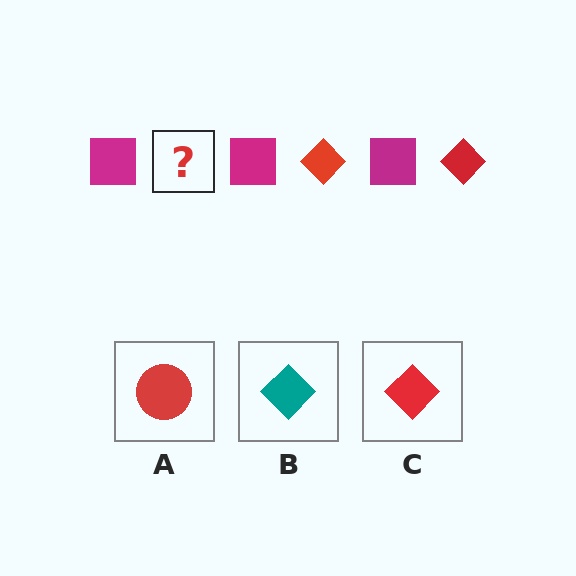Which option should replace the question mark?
Option C.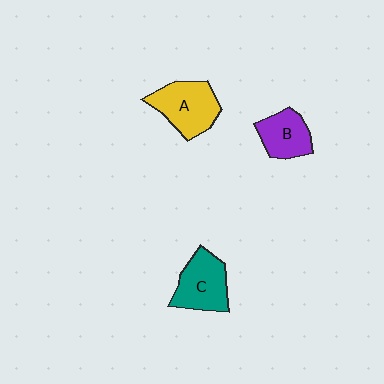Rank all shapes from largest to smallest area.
From largest to smallest: A (yellow), C (teal), B (purple).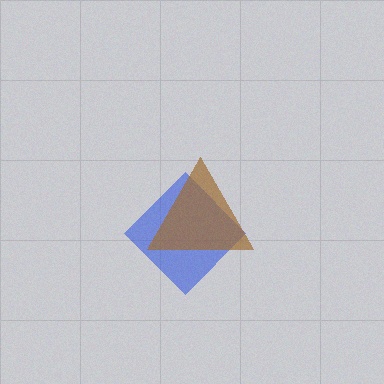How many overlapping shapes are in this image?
There are 2 overlapping shapes in the image.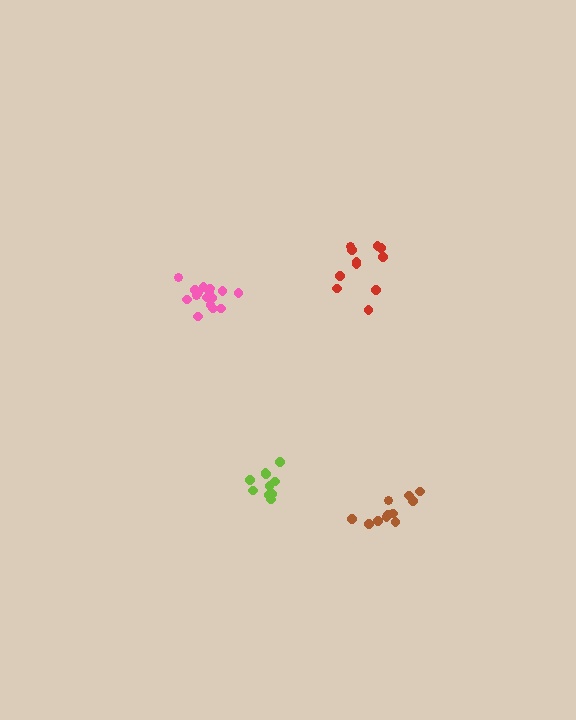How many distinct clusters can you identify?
There are 4 distinct clusters.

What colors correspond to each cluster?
The clusters are colored: brown, red, pink, lime.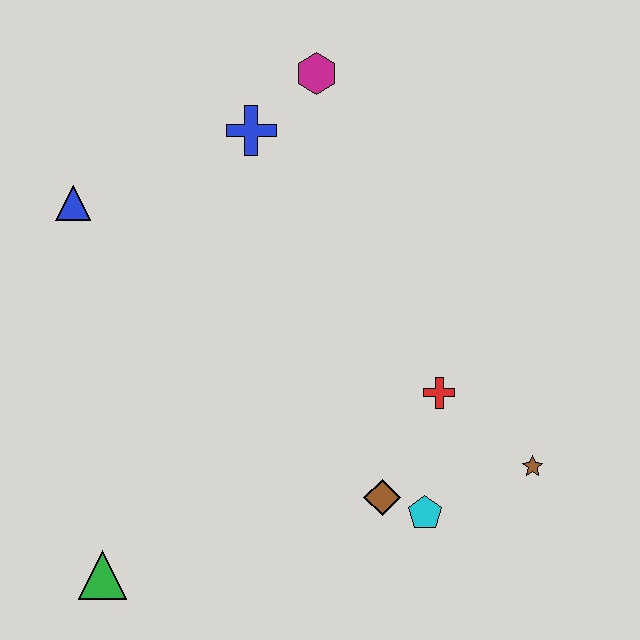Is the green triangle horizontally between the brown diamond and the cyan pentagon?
No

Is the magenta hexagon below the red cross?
No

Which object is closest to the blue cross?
The magenta hexagon is closest to the blue cross.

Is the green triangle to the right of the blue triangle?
Yes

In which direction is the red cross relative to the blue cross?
The red cross is below the blue cross.